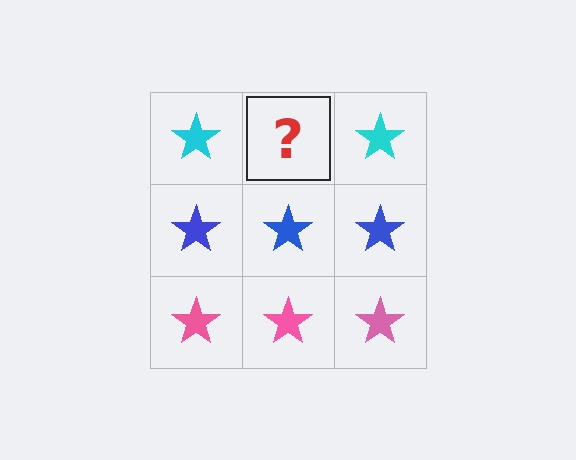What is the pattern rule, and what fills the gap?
The rule is that each row has a consistent color. The gap should be filled with a cyan star.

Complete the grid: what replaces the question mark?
The question mark should be replaced with a cyan star.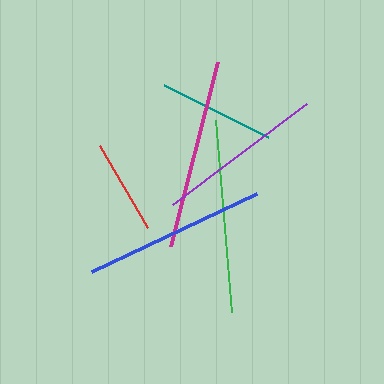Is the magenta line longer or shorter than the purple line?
The magenta line is longer than the purple line.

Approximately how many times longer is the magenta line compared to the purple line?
The magenta line is approximately 1.1 times the length of the purple line.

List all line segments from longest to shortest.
From longest to shortest: green, magenta, blue, purple, teal, red.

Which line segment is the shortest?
The red line is the shortest at approximately 94 pixels.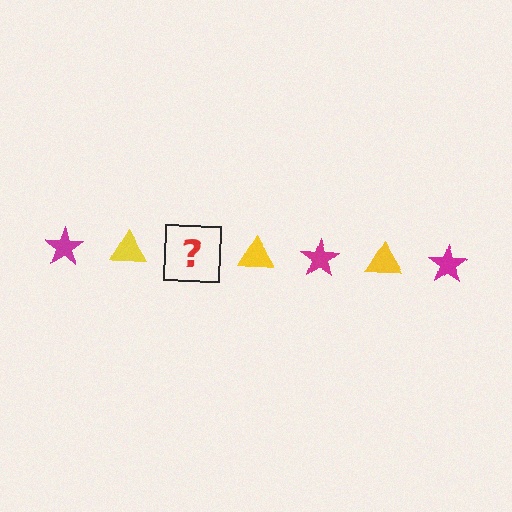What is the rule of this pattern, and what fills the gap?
The rule is that the pattern alternates between magenta star and yellow triangle. The gap should be filled with a magenta star.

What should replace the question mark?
The question mark should be replaced with a magenta star.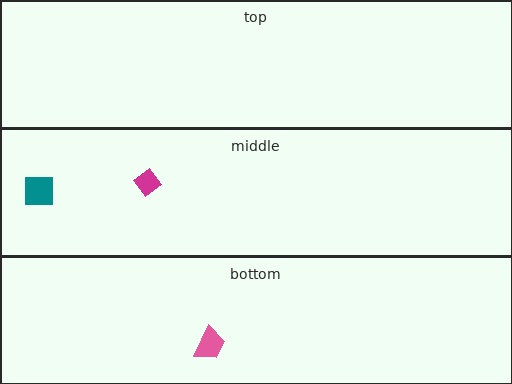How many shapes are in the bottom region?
1.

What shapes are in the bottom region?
The pink trapezoid.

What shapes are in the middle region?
The teal square, the magenta diamond.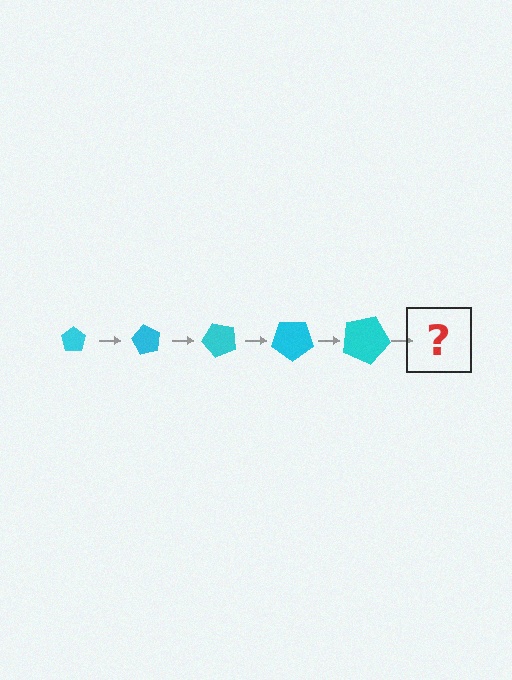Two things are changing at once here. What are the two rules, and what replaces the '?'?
The two rules are that the pentagon grows larger each step and it rotates 60 degrees each step. The '?' should be a pentagon, larger than the previous one and rotated 300 degrees from the start.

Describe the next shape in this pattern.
It should be a pentagon, larger than the previous one and rotated 300 degrees from the start.